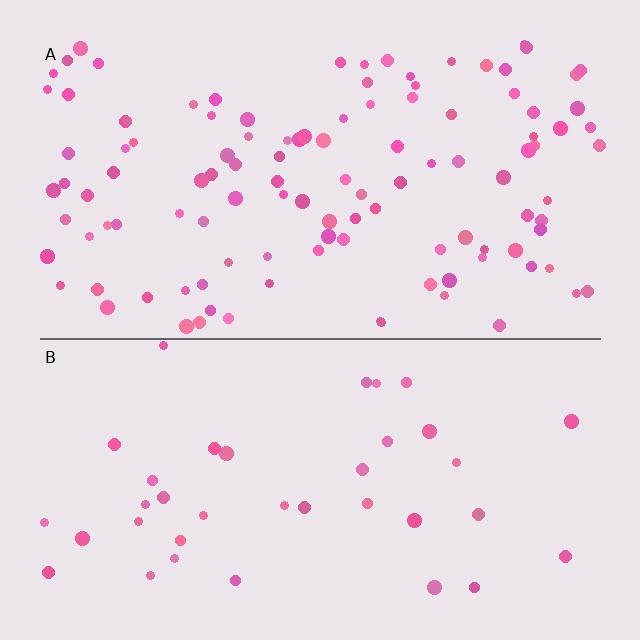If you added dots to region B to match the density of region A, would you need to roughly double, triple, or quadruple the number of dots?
Approximately triple.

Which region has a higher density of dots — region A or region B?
A (the top).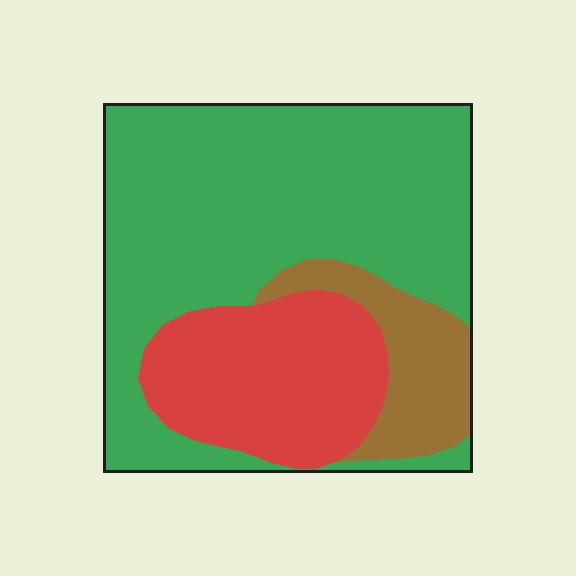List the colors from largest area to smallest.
From largest to smallest: green, red, brown.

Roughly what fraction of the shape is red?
Red covers 25% of the shape.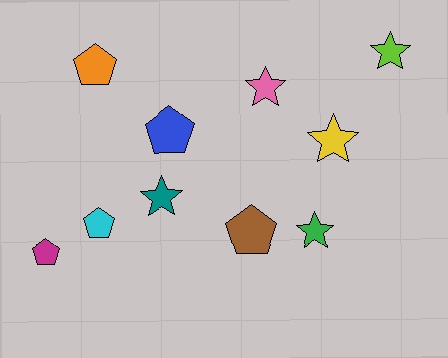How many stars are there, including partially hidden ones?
There are 5 stars.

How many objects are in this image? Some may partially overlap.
There are 10 objects.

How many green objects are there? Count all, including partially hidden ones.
There is 1 green object.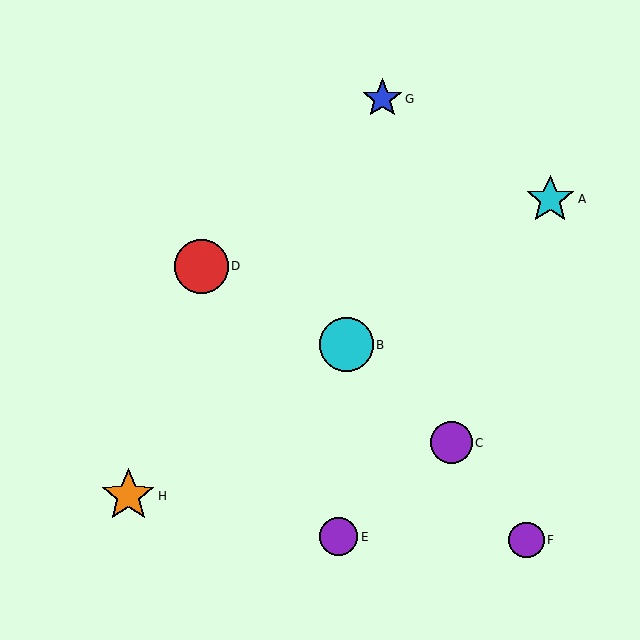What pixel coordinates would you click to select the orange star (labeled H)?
Click at (128, 496) to select the orange star H.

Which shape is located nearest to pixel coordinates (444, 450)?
The purple circle (labeled C) at (452, 443) is nearest to that location.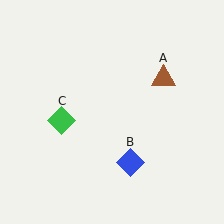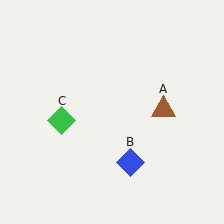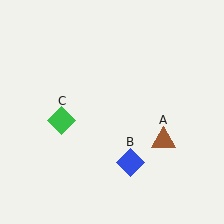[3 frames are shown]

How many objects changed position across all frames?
1 object changed position: brown triangle (object A).